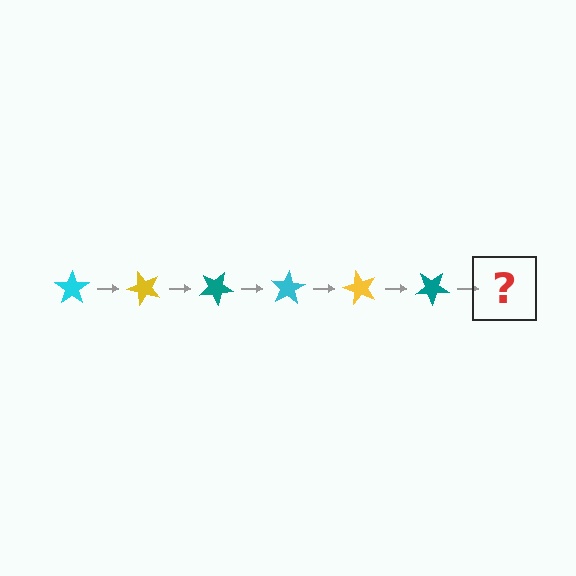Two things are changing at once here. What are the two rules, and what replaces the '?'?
The two rules are that it rotates 50 degrees each step and the color cycles through cyan, yellow, and teal. The '?' should be a cyan star, rotated 300 degrees from the start.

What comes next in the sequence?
The next element should be a cyan star, rotated 300 degrees from the start.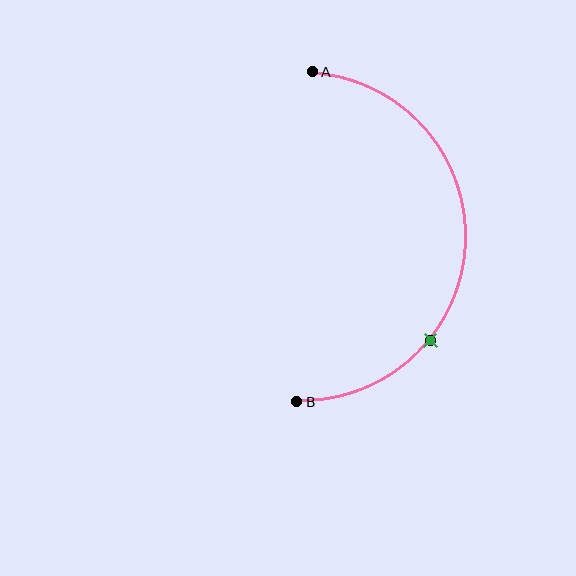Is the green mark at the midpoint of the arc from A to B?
No. The green mark lies on the arc but is closer to endpoint B. The arc midpoint would be at the point on the curve equidistant along the arc from both A and B.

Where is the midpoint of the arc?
The arc midpoint is the point on the curve farthest from the straight line joining A and B. It sits to the right of that line.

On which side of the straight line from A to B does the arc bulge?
The arc bulges to the right of the straight line connecting A and B.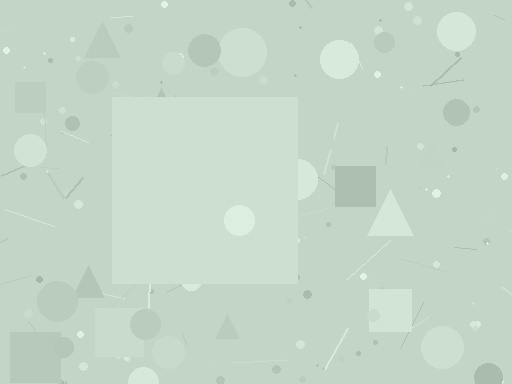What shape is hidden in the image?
A square is hidden in the image.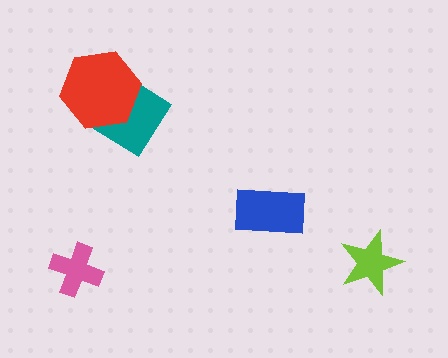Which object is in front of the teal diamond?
The red hexagon is in front of the teal diamond.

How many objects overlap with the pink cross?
0 objects overlap with the pink cross.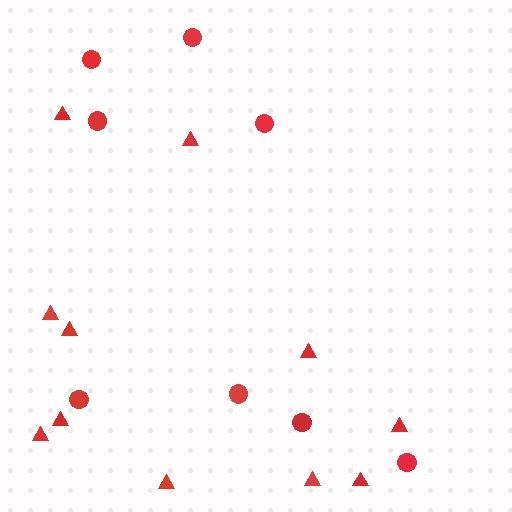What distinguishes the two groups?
There are 2 groups: one group of triangles (11) and one group of circles (8).